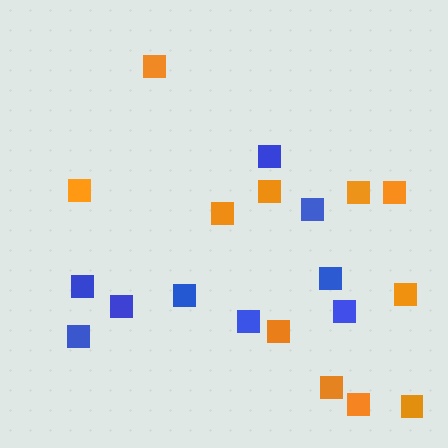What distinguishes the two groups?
There are 2 groups: one group of blue squares (9) and one group of orange squares (11).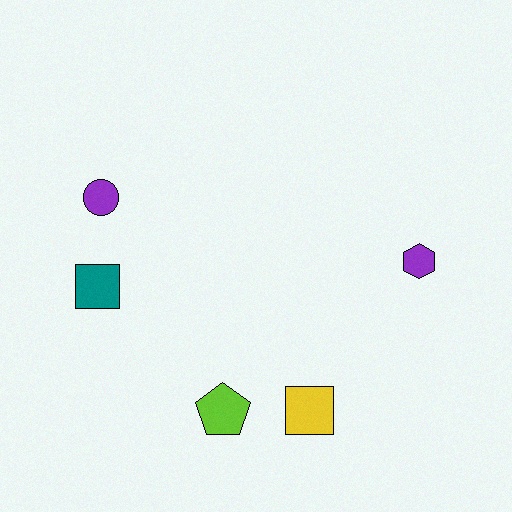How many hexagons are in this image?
There is 1 hexagon.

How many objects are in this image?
There are 5 objects.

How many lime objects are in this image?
There is 1 lime object.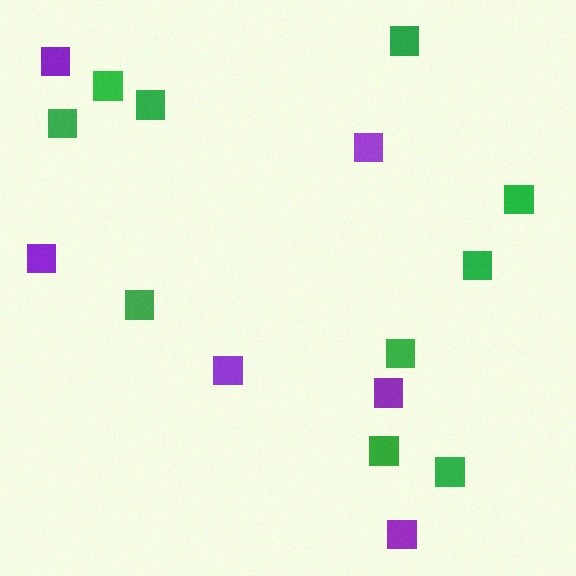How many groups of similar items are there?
There are 2 groups: one group of green squares (10) and one group of purple squares (6).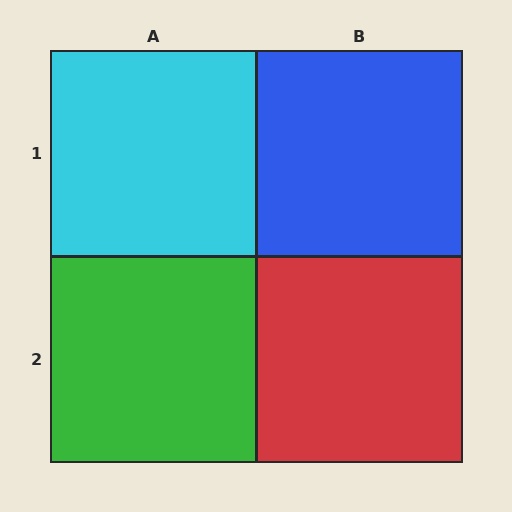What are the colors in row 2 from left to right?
Green, red.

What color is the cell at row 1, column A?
Cyan.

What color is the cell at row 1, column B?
Blue.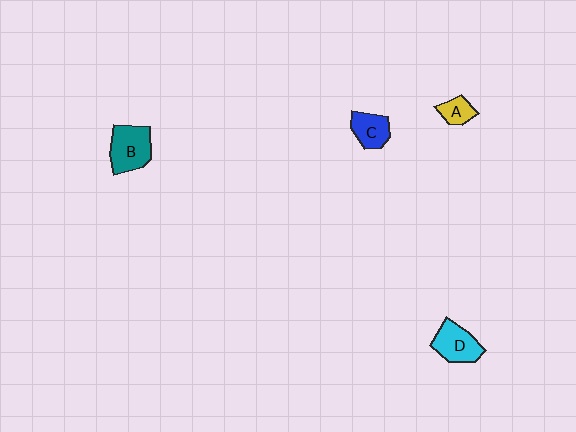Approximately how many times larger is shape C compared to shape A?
Approximately 1.5 times.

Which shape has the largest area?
Shape B (teal).